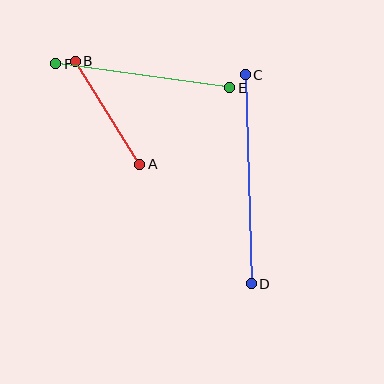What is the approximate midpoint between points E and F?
The midpoint is at approximately (143, 76) pixels.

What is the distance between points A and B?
The distance is approximately 122 pixels.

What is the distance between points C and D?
The distance is approximately 209 pixels.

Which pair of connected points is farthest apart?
Points C and D are farthest apart.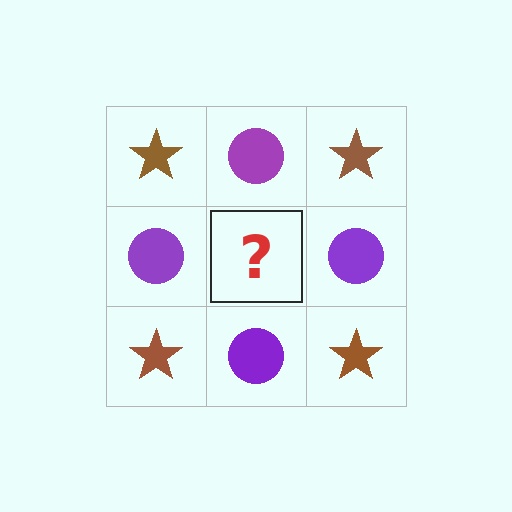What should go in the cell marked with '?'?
The missing cell should contain a brown star.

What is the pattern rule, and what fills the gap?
The rule is that it alternates brown star and purple circle in a checkerboard pattern. The gap should be filled with a brown star.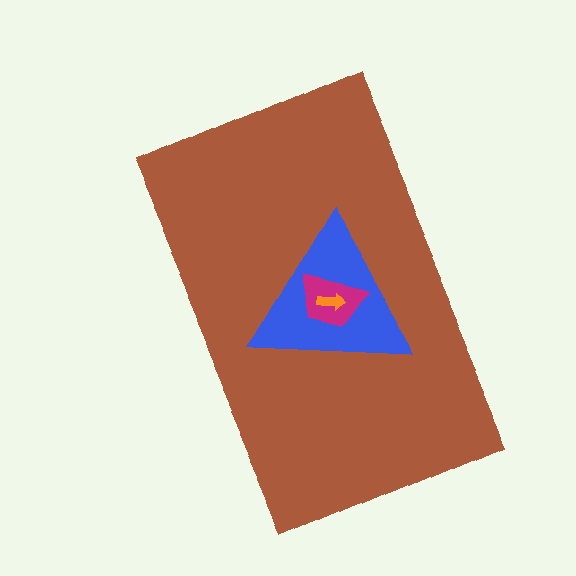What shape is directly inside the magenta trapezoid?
The orange arrow.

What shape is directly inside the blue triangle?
The magenta trapezoid.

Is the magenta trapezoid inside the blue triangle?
Yes.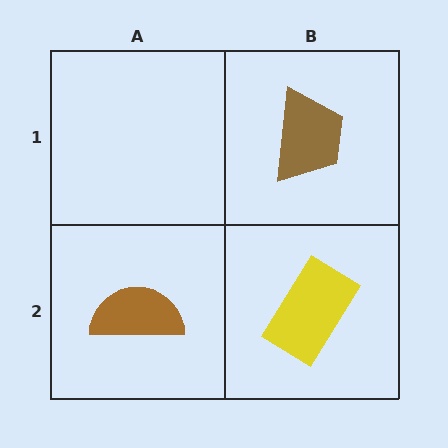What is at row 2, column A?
A brown semicircle.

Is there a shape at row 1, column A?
No, that cell is empty.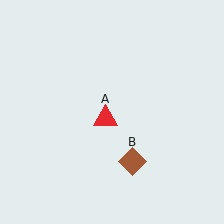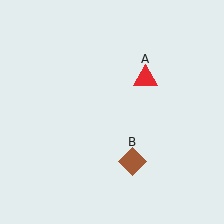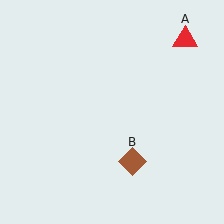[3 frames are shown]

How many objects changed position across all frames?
1 object changed position: red triangle (object A).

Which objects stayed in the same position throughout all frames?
Brown diamond (object B) remained stationary.